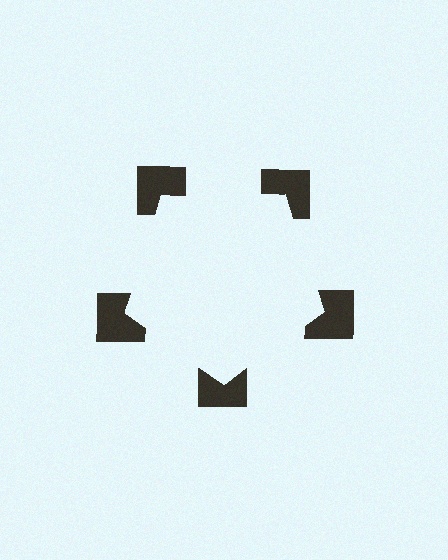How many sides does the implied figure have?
5 sides.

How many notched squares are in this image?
There are 5 — one at each vertex of the illusory pentagon.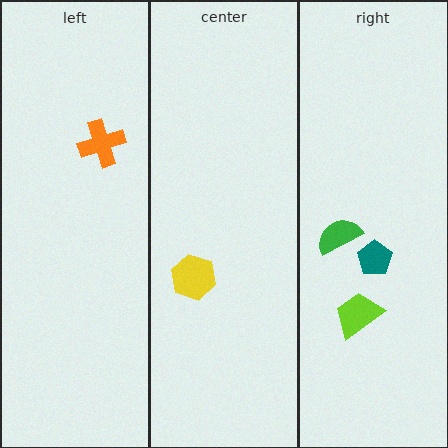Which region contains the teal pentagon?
The right region.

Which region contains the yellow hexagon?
The center region.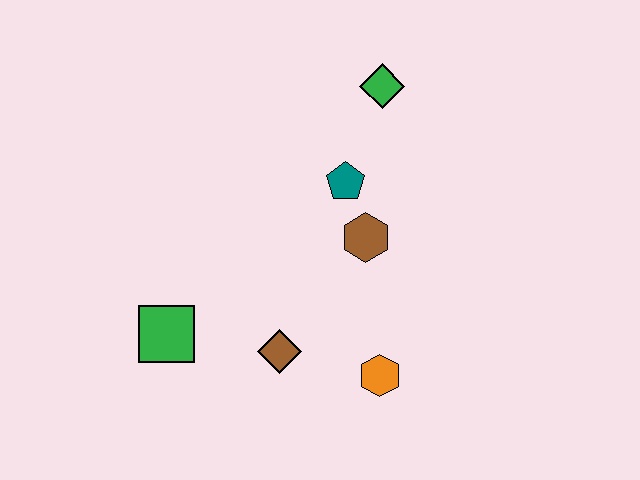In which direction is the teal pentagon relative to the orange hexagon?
The teal pentagon is above the orange hexagon.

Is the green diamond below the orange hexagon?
No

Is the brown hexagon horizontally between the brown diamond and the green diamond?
Yes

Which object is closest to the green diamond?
The teal pentagon is closest to the green diamond.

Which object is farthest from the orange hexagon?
The green diamond is farthest from the orange hexagon.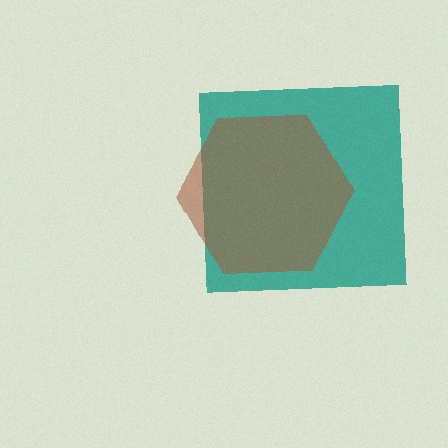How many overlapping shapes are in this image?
There are 2 overlapping shapes in the image.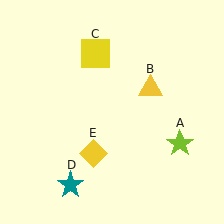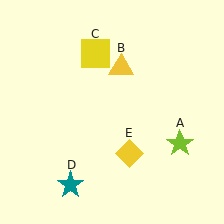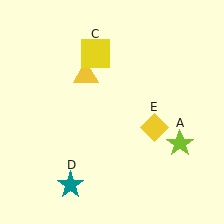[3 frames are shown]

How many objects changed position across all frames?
2 objects changed position: yellow triangle (object B), yellow diamond (object E).